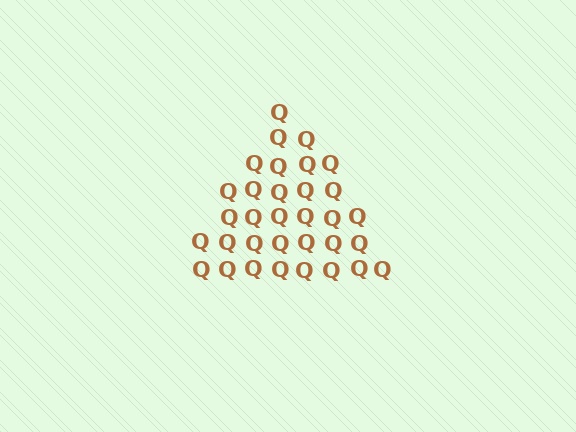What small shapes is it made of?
It is made of small letter Q's.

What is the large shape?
The large shape is a triangle.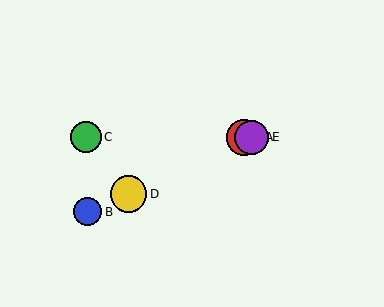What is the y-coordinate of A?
Object A is at y≈137.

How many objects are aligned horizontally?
3 objects (A, C, E) are aligned horizontally.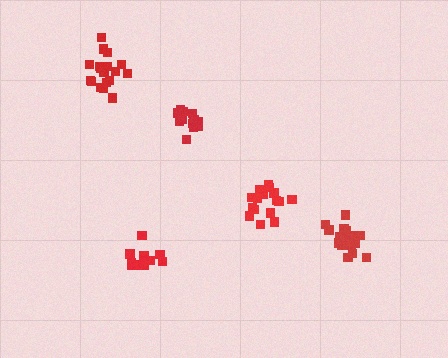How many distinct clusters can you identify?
There are 5 distinct clusters.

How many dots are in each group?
Group 1: 13 dots, Group 2: 19 dots, Group 3: 16 dots, Group 4: 13 dots, Group 5: 18 dots (79 total).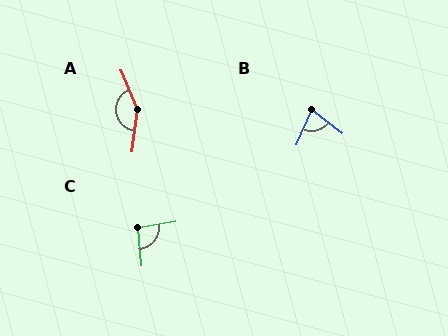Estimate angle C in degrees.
Approximately 94 degrees.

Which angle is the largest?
A, at approximately 149 degrees.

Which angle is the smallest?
B, at approximately 76 degrees.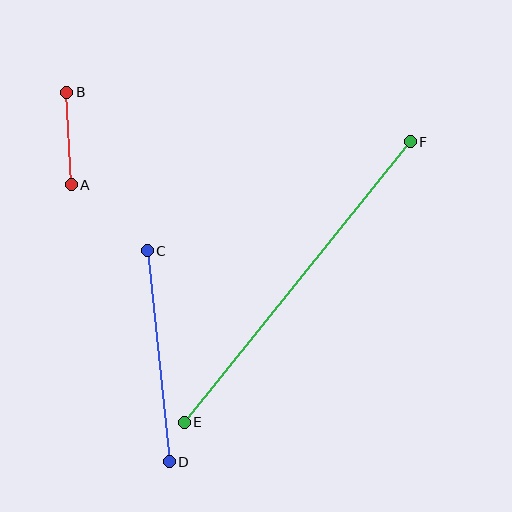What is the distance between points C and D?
The distance is approximately 212 pixels.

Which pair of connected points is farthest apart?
Points E and F are farthest apart.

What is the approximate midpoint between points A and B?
The midpoint is at approximately (69, 138) pixels.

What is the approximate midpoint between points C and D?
The midpoint is at approximately (158, 356) pixels.